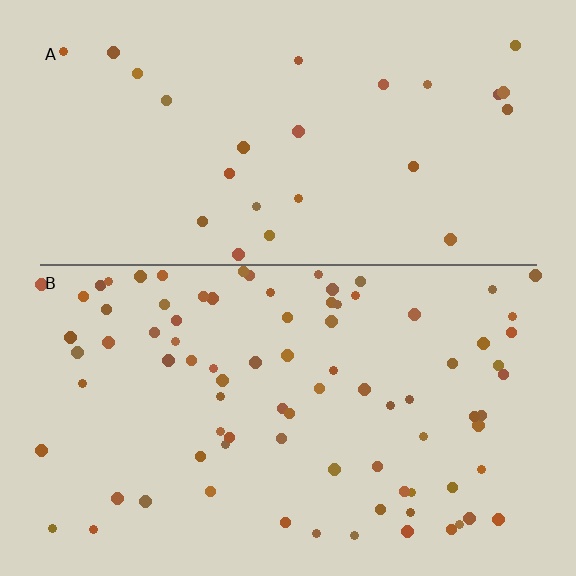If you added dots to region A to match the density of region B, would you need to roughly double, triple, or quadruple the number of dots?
Approximately triple.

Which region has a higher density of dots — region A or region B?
B (the bottom).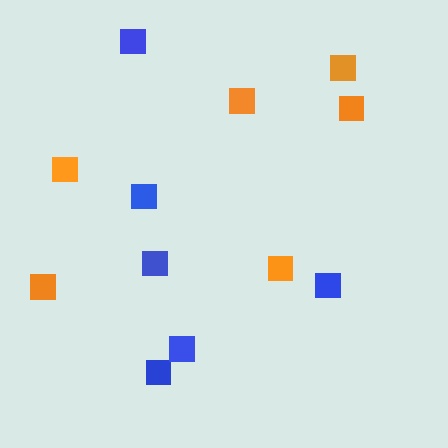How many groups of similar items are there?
There are 2 groups: one group of blue squares (6) and one group of orange squares (6).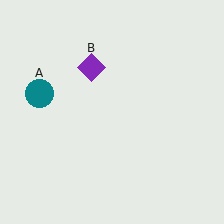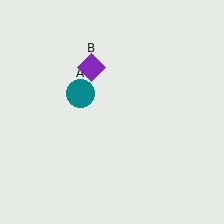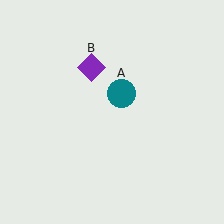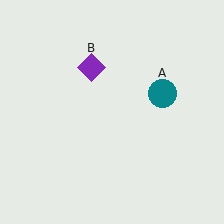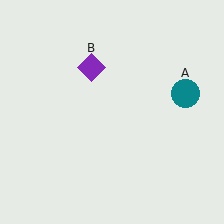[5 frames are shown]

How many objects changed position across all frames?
1 object changed position: teal circle (object A).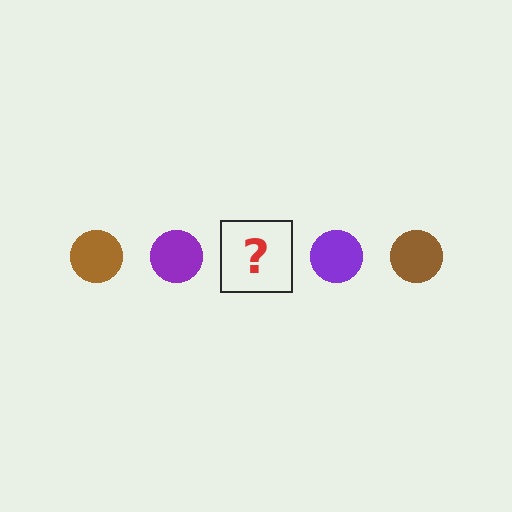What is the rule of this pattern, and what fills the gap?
The rule is that the pattern cycles through brown, purple circles. The gap should be filled with a brown circle.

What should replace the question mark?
The question mark should be replaced with a brown circle.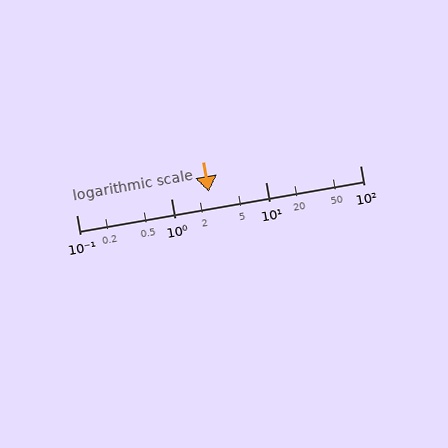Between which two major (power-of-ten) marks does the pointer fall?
The pointer is between 1 and 10.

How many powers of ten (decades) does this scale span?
The scale spans 3 decades, from 0.1 to 100.